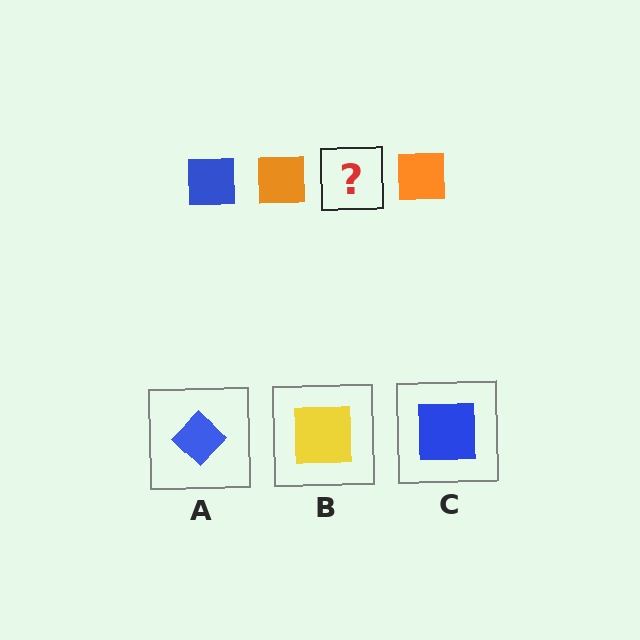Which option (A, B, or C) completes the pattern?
C.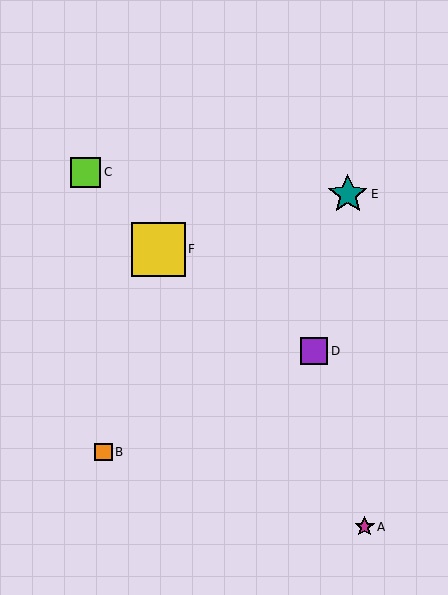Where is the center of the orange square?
The center of the orange square is at (104, 452).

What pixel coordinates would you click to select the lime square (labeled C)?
Click at (86, 172) to select the lime square C.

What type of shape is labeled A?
Shape A is a magenta star.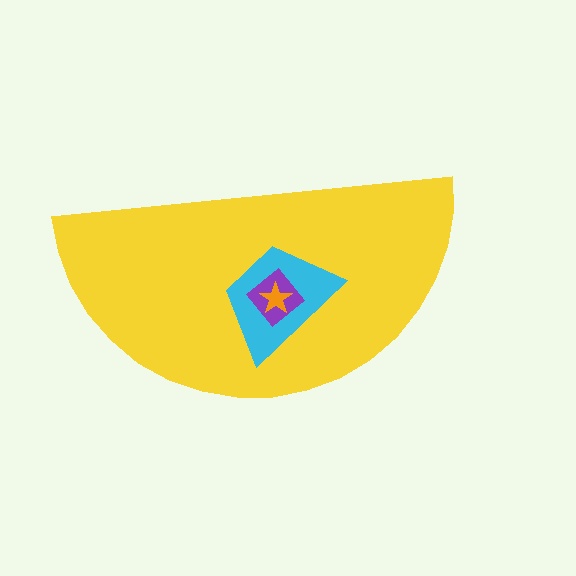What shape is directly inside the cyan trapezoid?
The purple diamond.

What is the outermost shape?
The yellow semicircle.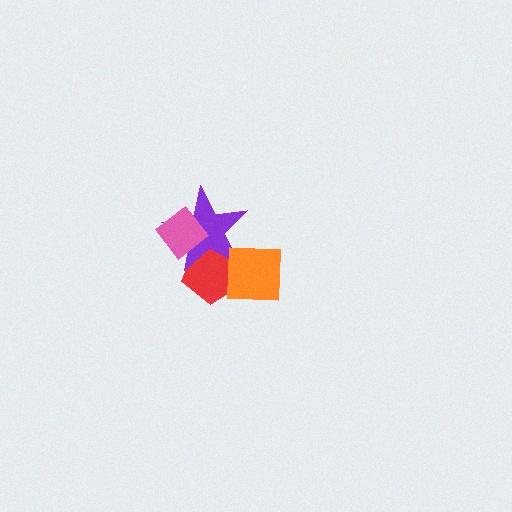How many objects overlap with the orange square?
2 objects overlap with the orange square.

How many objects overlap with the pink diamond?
2 objects overlap with the pink diamond.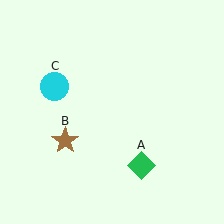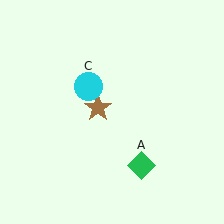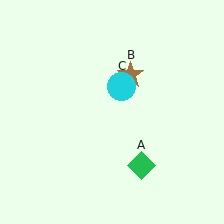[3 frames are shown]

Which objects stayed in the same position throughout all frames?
Green diamond (object A) remained stationary.